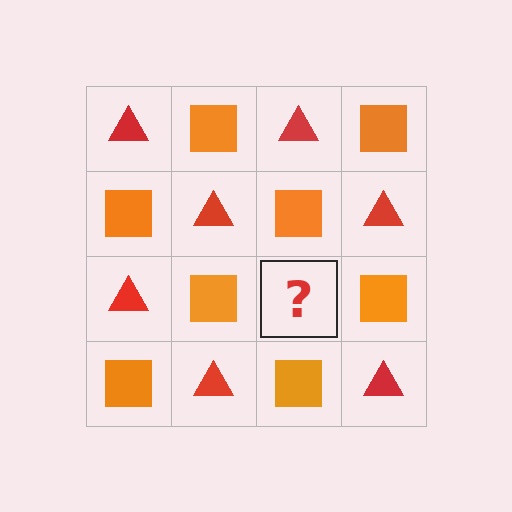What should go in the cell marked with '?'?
The missing cell should contain a red triangle.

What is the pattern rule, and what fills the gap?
The rule is that it alternates red triangle and orange square in a checkerboard pattern. The gap should be filled with a red triangle.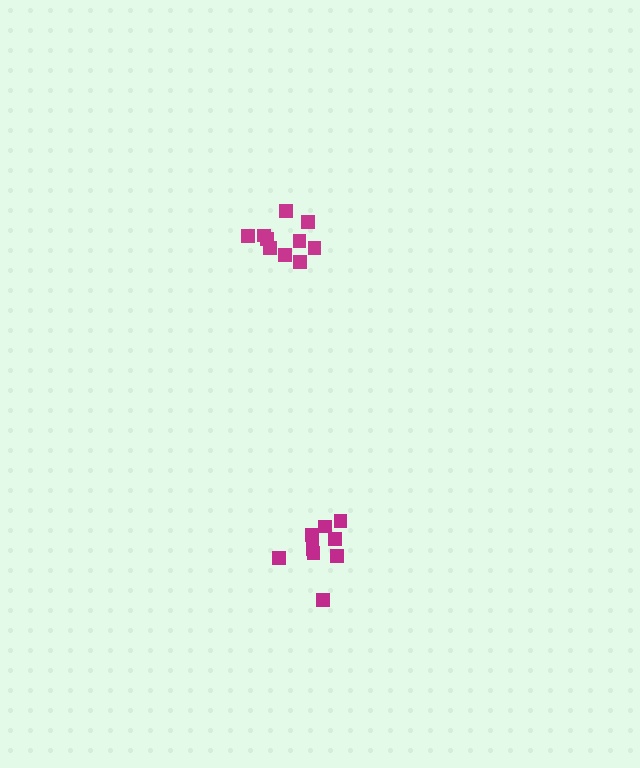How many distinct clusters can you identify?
There are 2 distinct clusters.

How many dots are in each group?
Group 1: 10 dots, Group 2: 9 dots (19 total).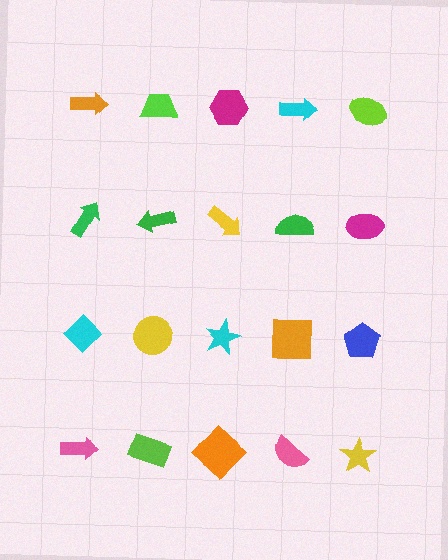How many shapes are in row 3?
5 shapes.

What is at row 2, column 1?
A green arrow.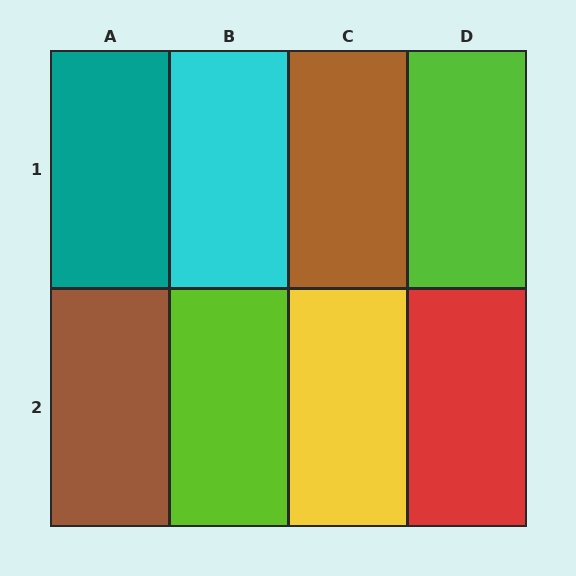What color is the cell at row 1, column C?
Brown.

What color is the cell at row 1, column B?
Cyan.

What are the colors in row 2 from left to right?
Brown, lime, yellow, red.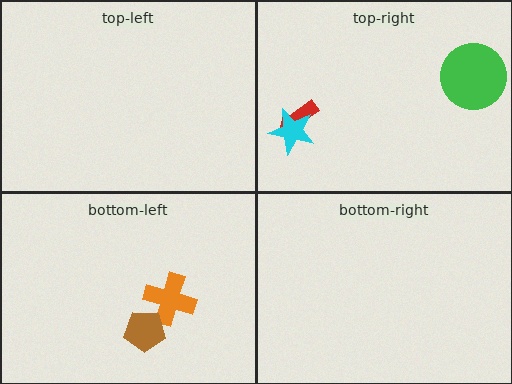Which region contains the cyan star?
The top-right region.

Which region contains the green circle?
The top-right region.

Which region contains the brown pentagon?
The bottom-left region.